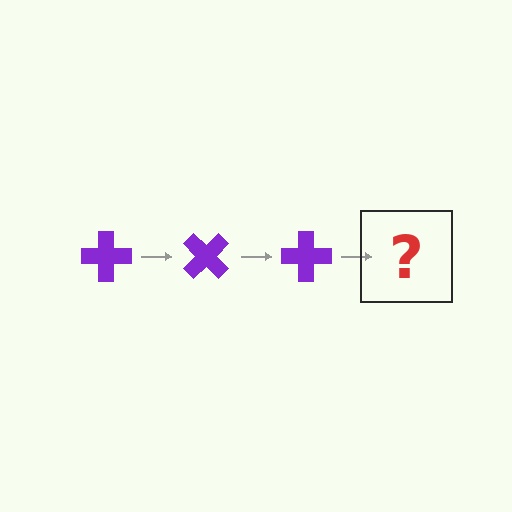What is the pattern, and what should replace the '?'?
The pattern is that the cross rotates 45 degrees each step. The '?' should be a purple cross rotated 135 degrees.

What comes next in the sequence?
The next element should be a purple cross rotated 135 degrees.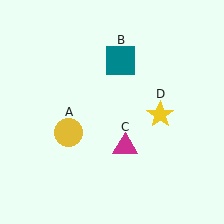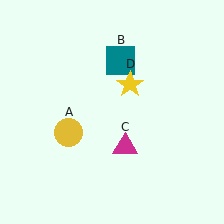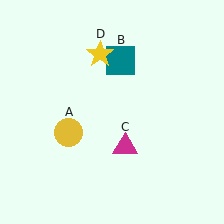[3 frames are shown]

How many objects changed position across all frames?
1 object changed position: yellow star (object D).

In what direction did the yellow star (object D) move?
The yellow star (object D) moved up and to the left.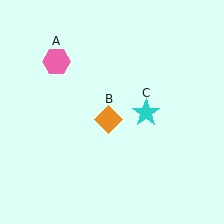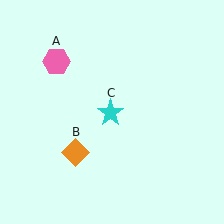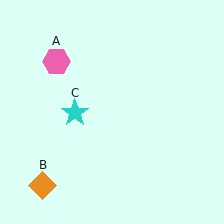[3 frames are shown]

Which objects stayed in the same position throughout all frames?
Pink hexagon (object A) remained stationary.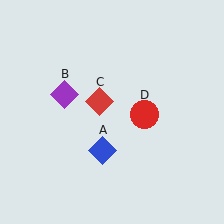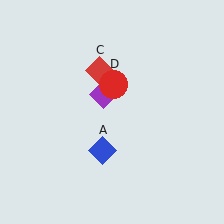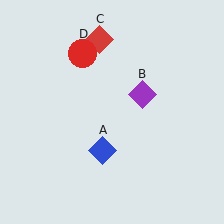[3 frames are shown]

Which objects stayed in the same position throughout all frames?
Blue diamond (object A) remained stationary.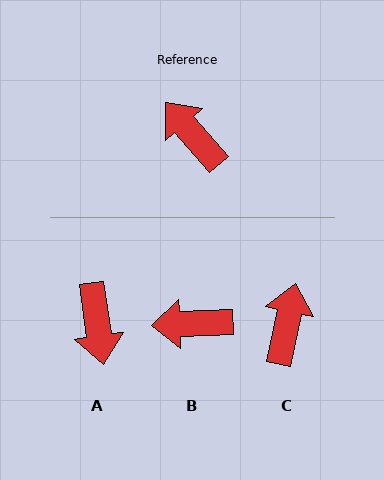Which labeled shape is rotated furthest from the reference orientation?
A, about 148 degrees away.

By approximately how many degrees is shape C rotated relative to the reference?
Approximately 52 degrees clockwise.